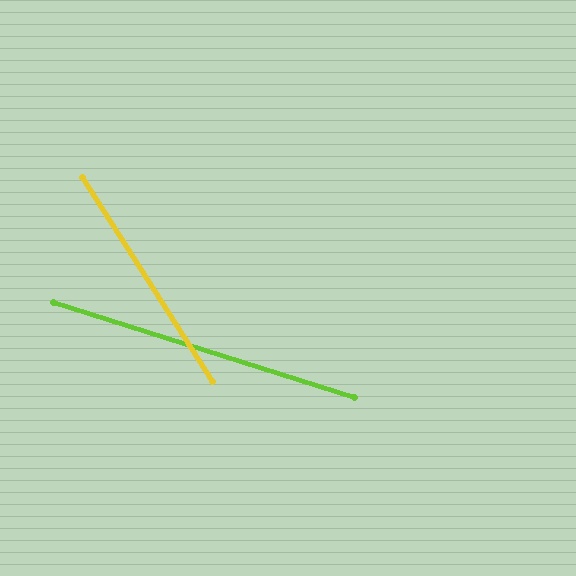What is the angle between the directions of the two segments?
Approximately 40 degrees.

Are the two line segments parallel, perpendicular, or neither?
Neither parallel nor perpendicular — they differ by about 40°.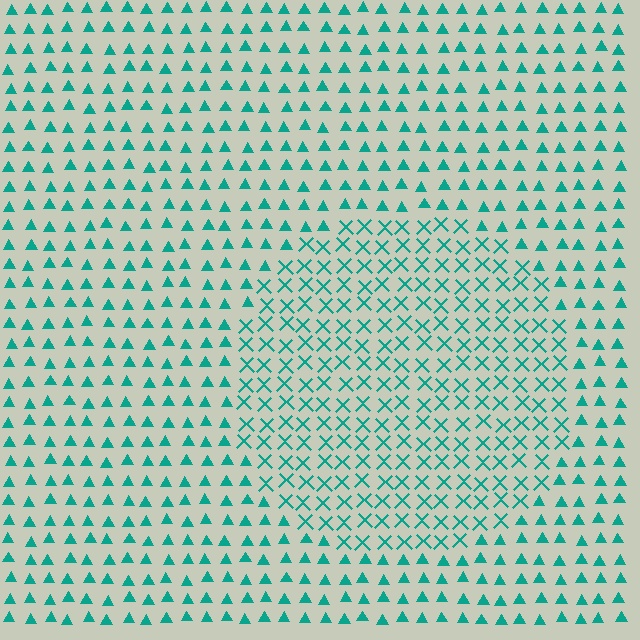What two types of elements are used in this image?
The image uses X marks inside the circle region and triangles outside it.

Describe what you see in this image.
The image is filled with small teal elements arranged in a uniform grid. A circle-shaped region contains X marks, while the surrounding area contains triangles. The boundary is defined purely by the change in element shape.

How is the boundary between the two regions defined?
The boundary is defined by a change in element shape: X marks inside vs. triangles outside. All elements share the same color and spacing.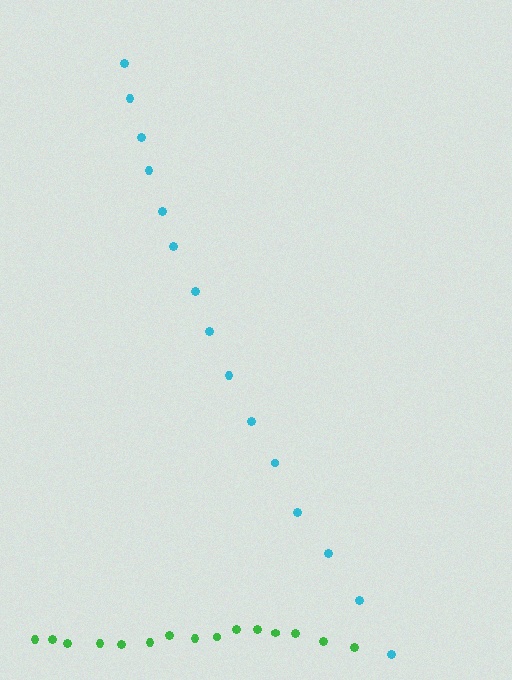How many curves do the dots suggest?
There are 2 distinct paths.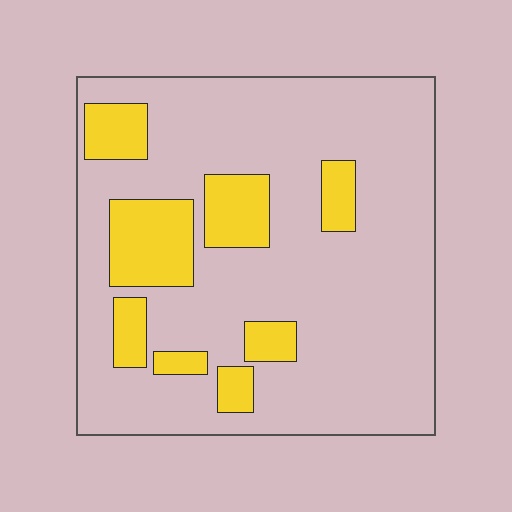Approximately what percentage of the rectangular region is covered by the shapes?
Approximately 20%.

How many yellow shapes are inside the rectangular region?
8.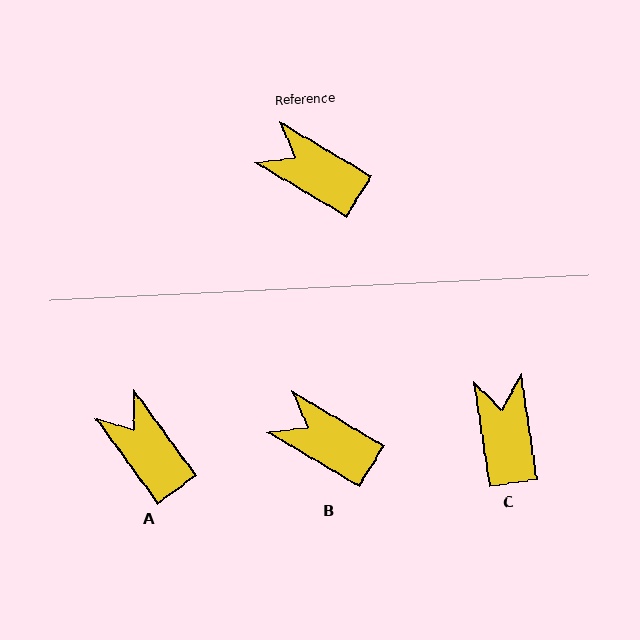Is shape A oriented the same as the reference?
No, it is off by about 23 degrees.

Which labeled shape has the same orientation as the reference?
B.